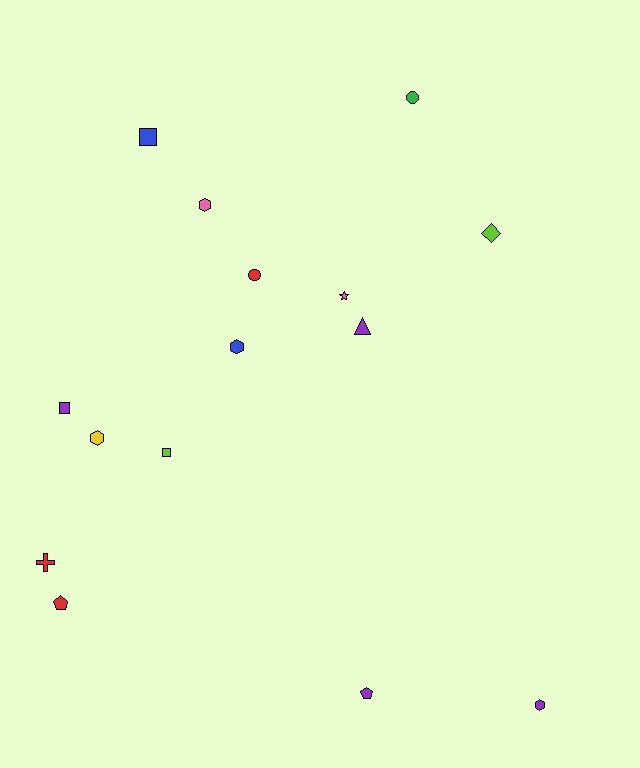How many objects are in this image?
There are 15 objects.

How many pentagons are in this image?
There are 2 pentagons.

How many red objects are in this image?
There are 3 red objects.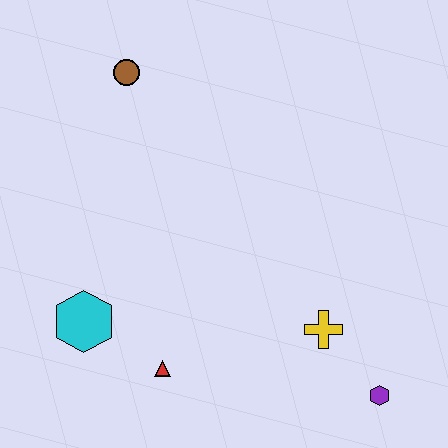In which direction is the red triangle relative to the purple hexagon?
The red triangle is to the left of the purple hexagon.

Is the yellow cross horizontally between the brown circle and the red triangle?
No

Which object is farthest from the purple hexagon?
The brown circle is farthest from the purple hexagon.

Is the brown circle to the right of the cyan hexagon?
Yes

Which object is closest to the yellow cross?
The purple hexagon is closest to the yellow cross.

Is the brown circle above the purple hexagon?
Yes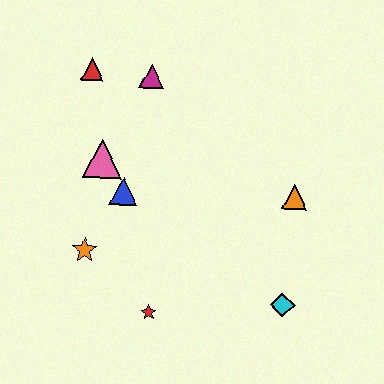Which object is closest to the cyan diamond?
The orange triangle is closest to the cyan diamond.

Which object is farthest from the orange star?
The orange triangle is farthest from the orange star.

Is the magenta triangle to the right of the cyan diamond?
No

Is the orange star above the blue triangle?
No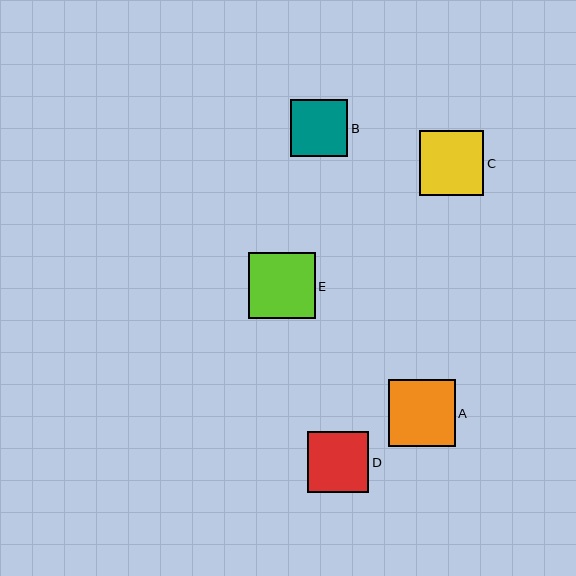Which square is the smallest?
Square B is the smallest with a size of approximately 57 pixels.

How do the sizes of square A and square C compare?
Square A and square C are approximately the same size.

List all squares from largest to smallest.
From largest to smallest: A, E, C, D, B.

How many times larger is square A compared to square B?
Square A is approximately 1.2 times the size of square B.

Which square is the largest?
Square A is the largest with a size of approximately 67 pixels.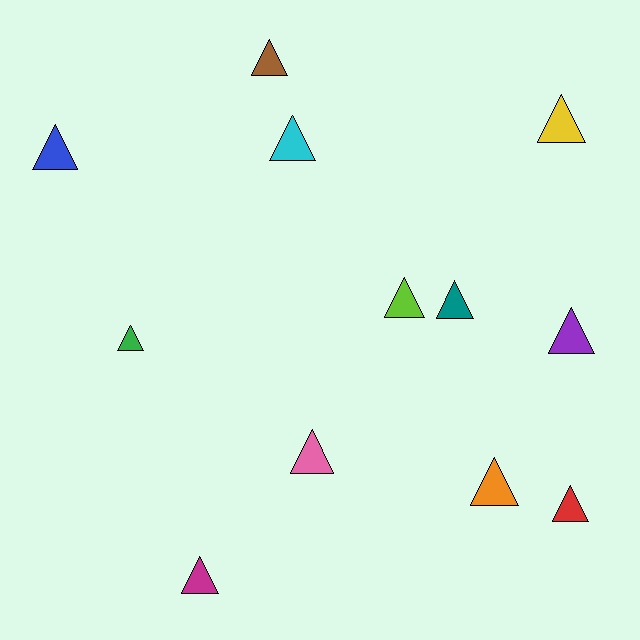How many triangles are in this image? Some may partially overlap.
There are 12 triangles.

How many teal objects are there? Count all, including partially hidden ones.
There is 1 teal object.